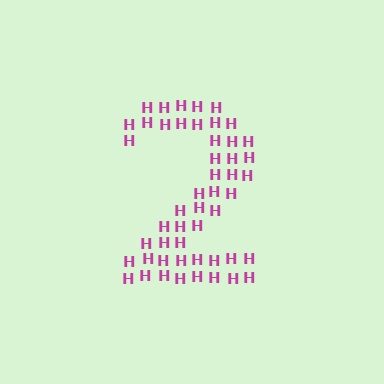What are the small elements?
The small elements are letter H's.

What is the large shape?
The large shape is the digit 2.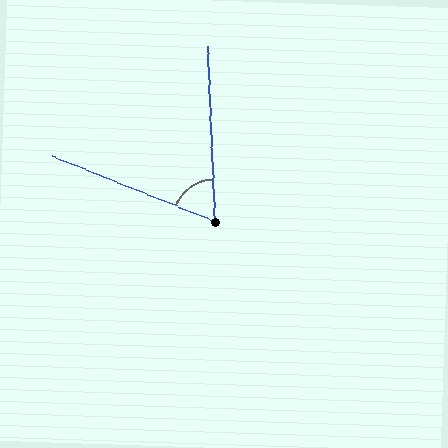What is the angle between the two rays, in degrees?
Approximately 66 degrees.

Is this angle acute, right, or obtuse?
It is acute.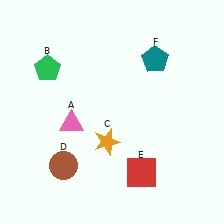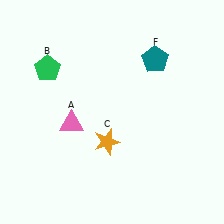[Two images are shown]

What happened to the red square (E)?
The red square (E) was removed in Image 2. It was in the bottom-right area of Image 1.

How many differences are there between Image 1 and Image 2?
There are 2 differences between the two images.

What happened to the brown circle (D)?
The brown circle (D) was removed in Image 2. It was in the bottom-left area of Image 1.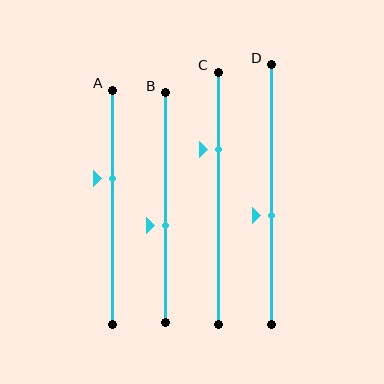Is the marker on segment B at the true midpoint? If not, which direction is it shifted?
No, the marker on segment B is shifted downward by about 8% of the segment length.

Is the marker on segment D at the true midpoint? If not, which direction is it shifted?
No, the marker on segment D is shifted downward by about 8% of the segment length.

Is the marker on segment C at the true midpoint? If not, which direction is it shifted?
No, the marker on segment C is shifted upward by about 19% of the segment length.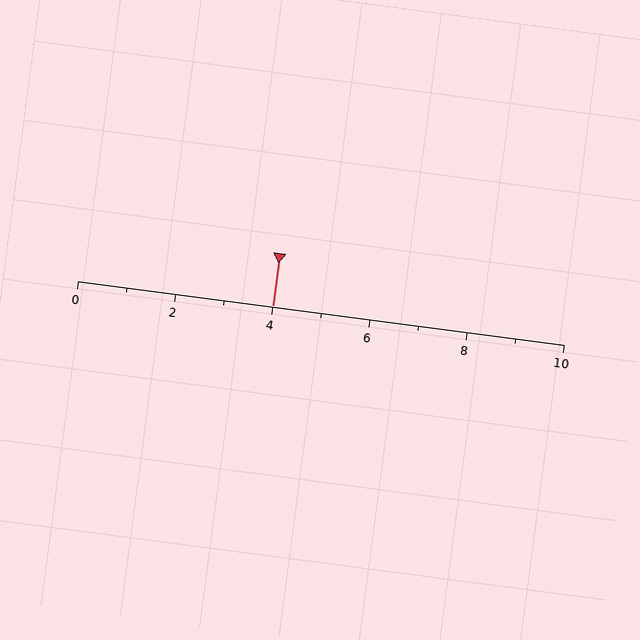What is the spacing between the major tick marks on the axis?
The major ticks are spaced 2 apart.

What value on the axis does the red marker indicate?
The marker indicates approximately 4.